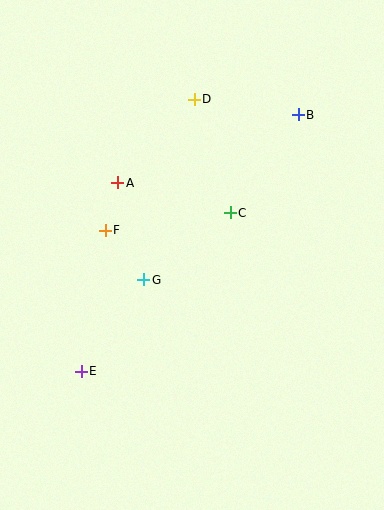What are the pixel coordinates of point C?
Point C is at (230, 213).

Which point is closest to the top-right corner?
Point B is closest to the top-right corner.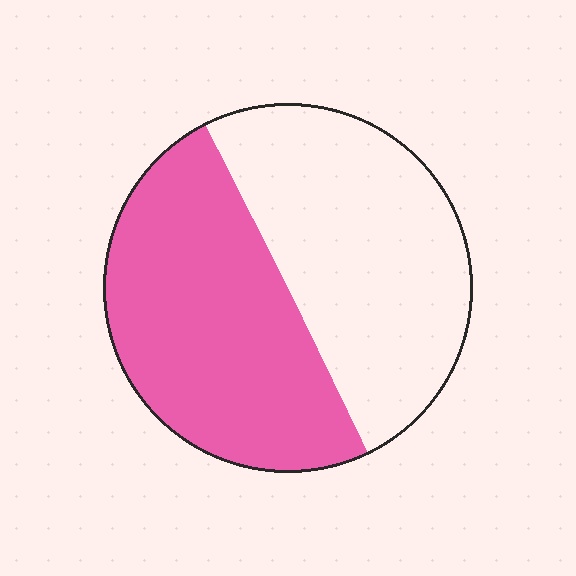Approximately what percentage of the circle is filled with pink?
Approximately 50%.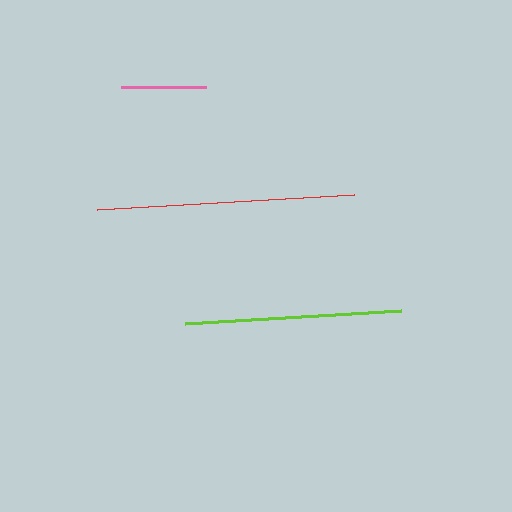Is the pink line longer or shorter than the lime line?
The lime line is longer than the pink line.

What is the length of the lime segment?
The lime segment is approximately 216 pixels long.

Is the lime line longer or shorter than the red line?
The red line is longer than the lime line.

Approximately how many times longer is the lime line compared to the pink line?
The lime line is approximately 2.5 times the length of the pink line.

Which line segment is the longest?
The red line is the longest at approximately 257 pixels.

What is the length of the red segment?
The red segment is approximately 257 pixels long.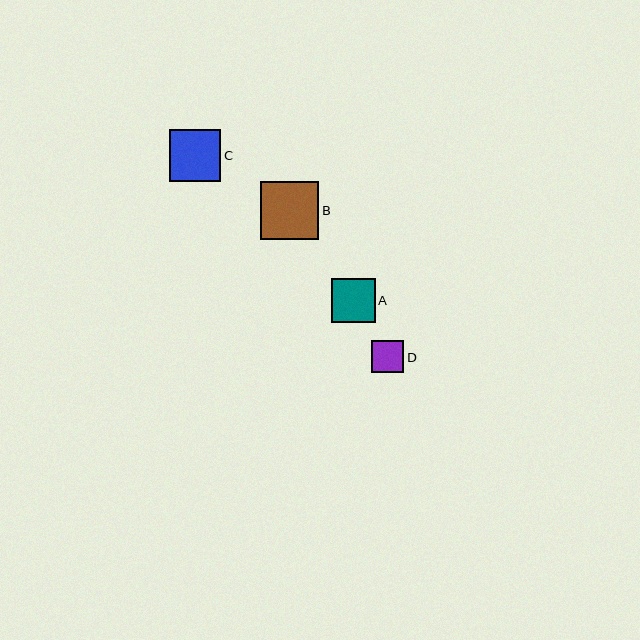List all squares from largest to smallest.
From largest to smallest: B, C, A, D.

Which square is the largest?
Square B is the largest with a size of approximately 58 pixels.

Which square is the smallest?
Square D is the smallest with a size of approximately 32 pixels.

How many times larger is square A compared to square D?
Square A is approximately 1.4 times the size of square D.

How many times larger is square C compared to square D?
Square C is approximately 1.6 times the size of square D.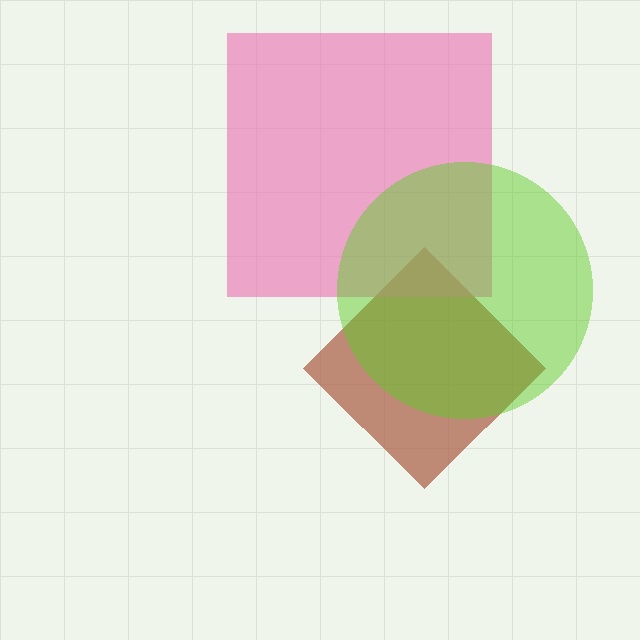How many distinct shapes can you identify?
There are 3 distinct shapes: a brown diamond, a pink square, a lime circle.